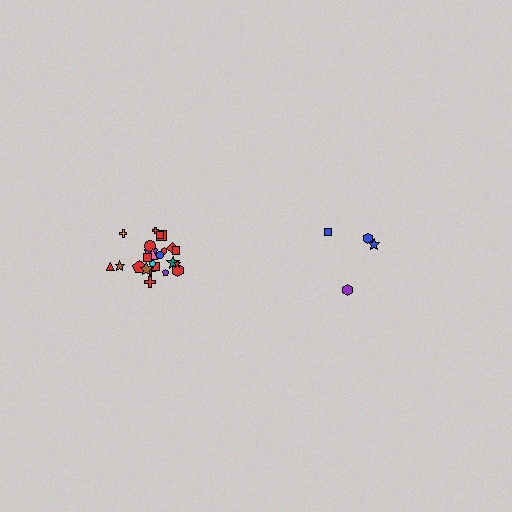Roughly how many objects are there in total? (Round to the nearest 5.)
Roughly 30 objects in total.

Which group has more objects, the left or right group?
The left group.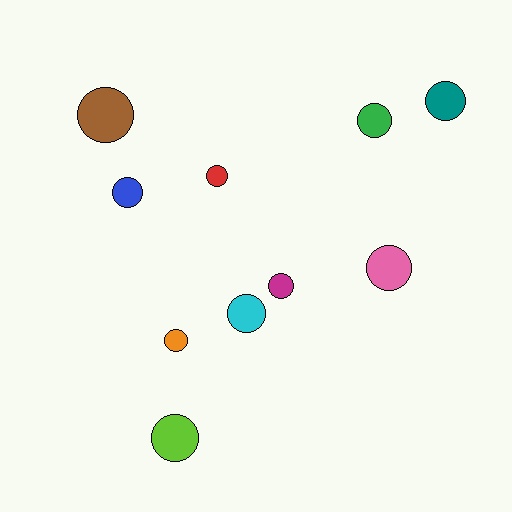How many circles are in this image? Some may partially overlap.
There are 10 circles.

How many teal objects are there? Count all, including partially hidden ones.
There is 1 teal object.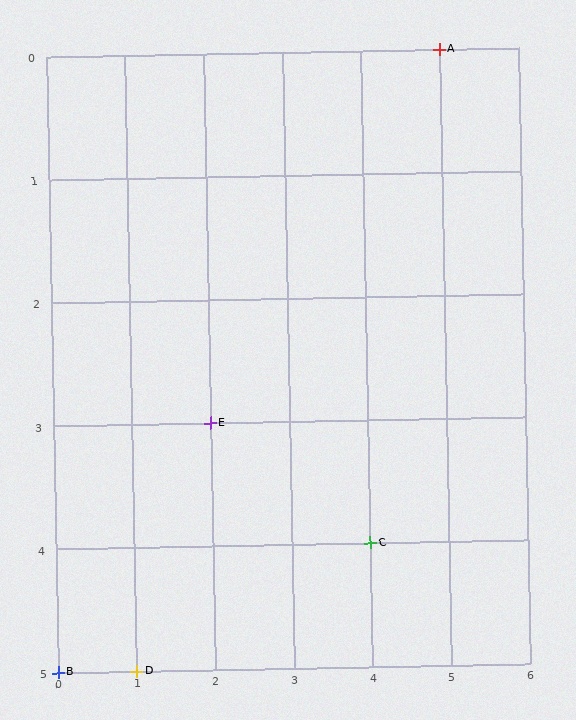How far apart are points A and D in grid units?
Points A and D are 4 columns and 5 rows apart (about 6.4 grid units diagonally).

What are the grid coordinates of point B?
Point B is at grid coordinates (0, 5).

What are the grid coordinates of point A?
Point A is at grid coordinates (5, 0).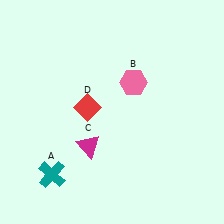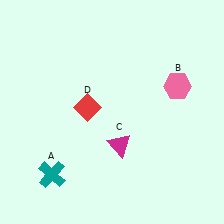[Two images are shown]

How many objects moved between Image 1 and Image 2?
2 objects moved between the two images.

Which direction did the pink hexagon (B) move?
The pink hexagon (B) moved right.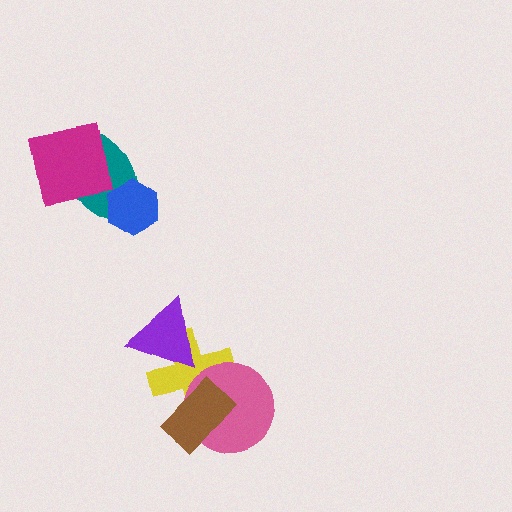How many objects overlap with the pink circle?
2 objects overlap with the pink circle.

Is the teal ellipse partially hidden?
Yes, it is partially covered by another shape.